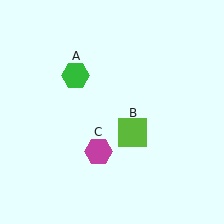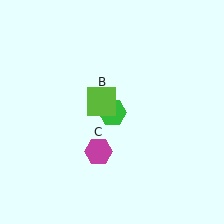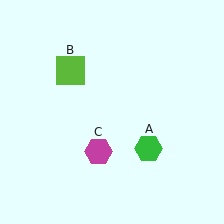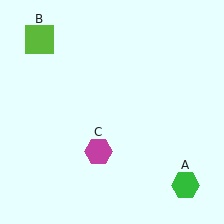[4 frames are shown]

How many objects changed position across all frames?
2 objects changed position: green hexagon (object A), lime square (object B).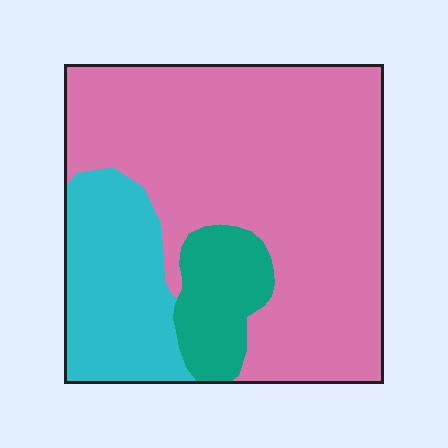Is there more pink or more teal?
Pink.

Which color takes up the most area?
Pink, at roughly 65%.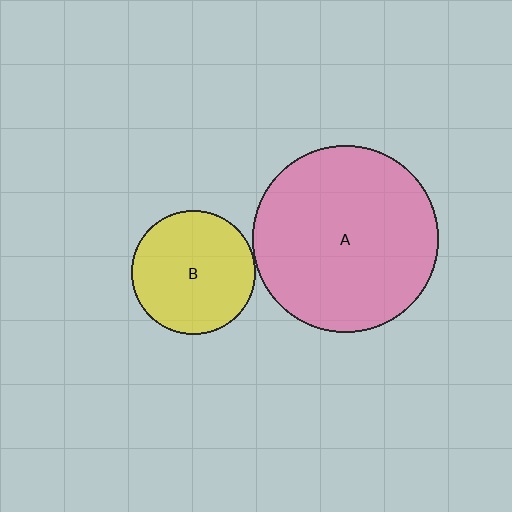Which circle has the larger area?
Circle A (pink).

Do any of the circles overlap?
No, none of the circles overlap.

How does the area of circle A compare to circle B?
Approximately 2.3 times.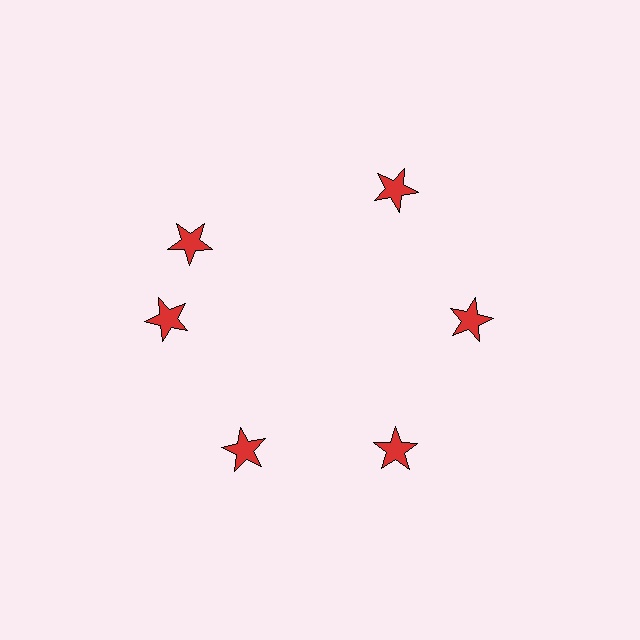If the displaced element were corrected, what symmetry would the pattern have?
It would have 6-fold rotational symmetry — the pattern would map onto itself every 60 degrees.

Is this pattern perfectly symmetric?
No. The 6 red stars are arranged in a ring, but one element near the 11 o'clock position is rotated out of alignment along the ring, breaking the 6-fold rotational symmetry.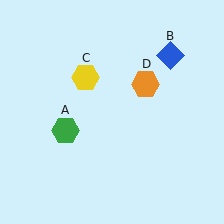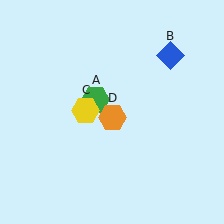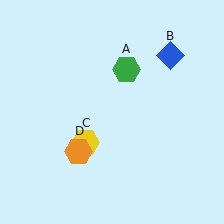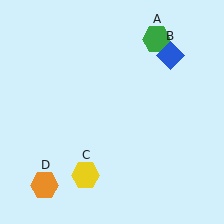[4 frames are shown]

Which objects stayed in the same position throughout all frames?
Blue diamond (object B) remained stationary.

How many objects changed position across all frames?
3 objects changed position: green hexagon (object A), yellow hexagon (object C), orange hexagon (object D).